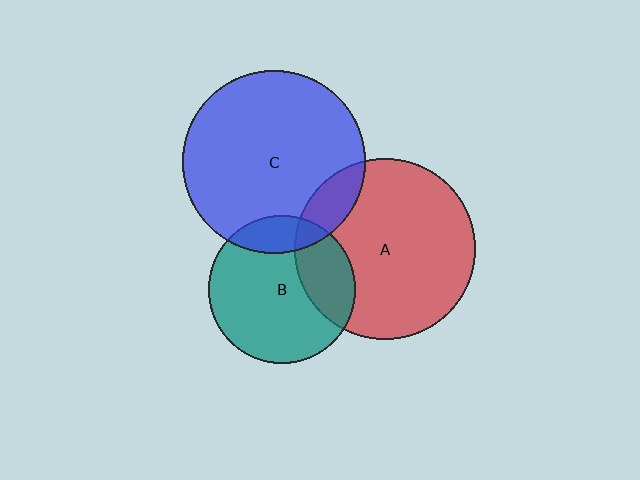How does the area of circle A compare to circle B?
Approximately 1.5 times.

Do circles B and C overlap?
Yes.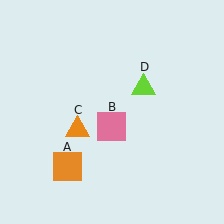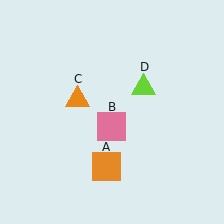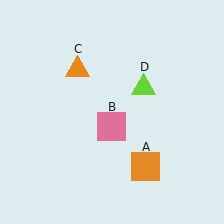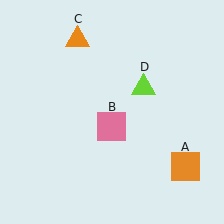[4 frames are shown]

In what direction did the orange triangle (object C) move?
The orange triangle (object C) moved up.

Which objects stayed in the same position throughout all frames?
Pink square (object B) and lime triangle (object D) remained stationary.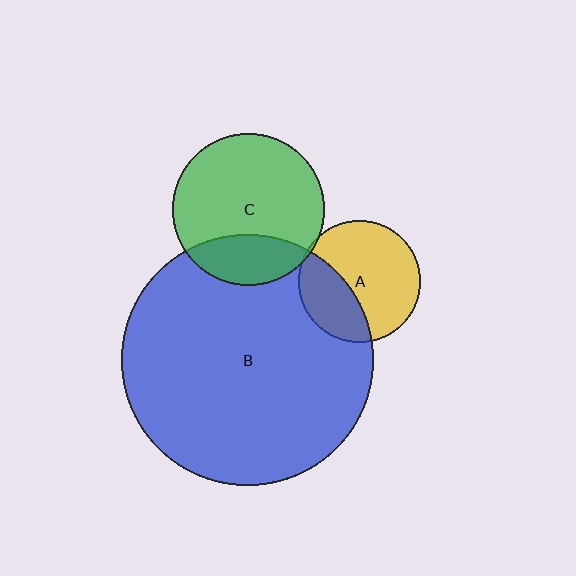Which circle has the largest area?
Circle B (blue).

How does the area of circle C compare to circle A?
Approximately 1.5 times.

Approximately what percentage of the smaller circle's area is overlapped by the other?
Approximately 25%.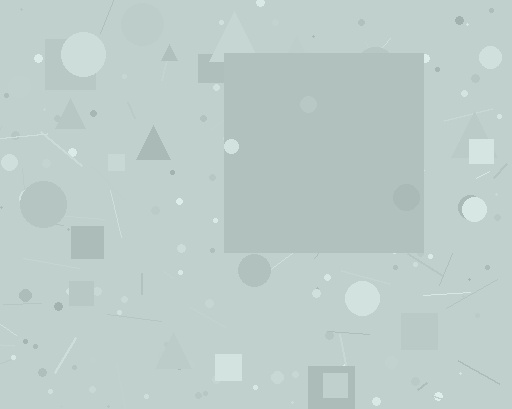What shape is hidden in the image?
A square is hidden in the image.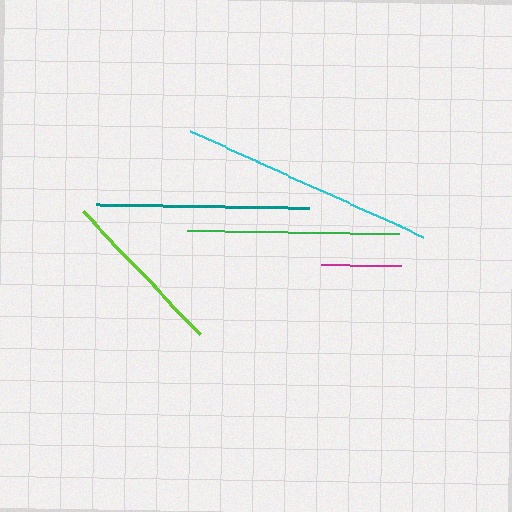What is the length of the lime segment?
The lime segment is approximately 170 pixels long.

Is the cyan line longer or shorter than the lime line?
The cyan line is longer than the lime line.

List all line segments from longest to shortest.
From longest to shortest: cyan, teal, green, lime, magenta.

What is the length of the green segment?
The green segment is approximately 212 pixels long.